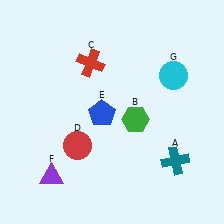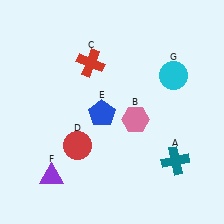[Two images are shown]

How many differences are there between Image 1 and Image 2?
There is 1 difference between the two images.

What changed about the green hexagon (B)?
In Image 1, B is green. In Image 2, it changed to pink.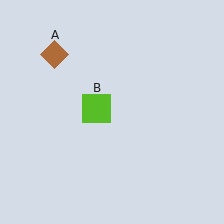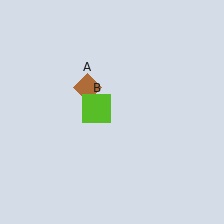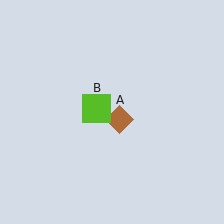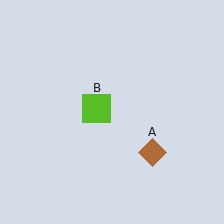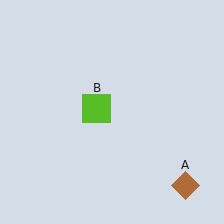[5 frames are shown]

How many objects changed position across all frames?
1 object changed position: brown diamond (object A).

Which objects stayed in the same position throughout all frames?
Lime square (object B) remained stationary.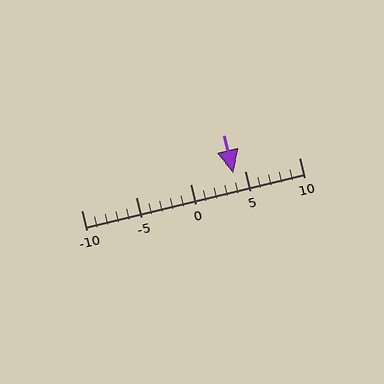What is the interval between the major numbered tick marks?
The major tick marks are spaced 5 units apart.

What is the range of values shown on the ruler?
The ruler shows values from -10 to 10.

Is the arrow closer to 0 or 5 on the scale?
The arrow is closer to 5.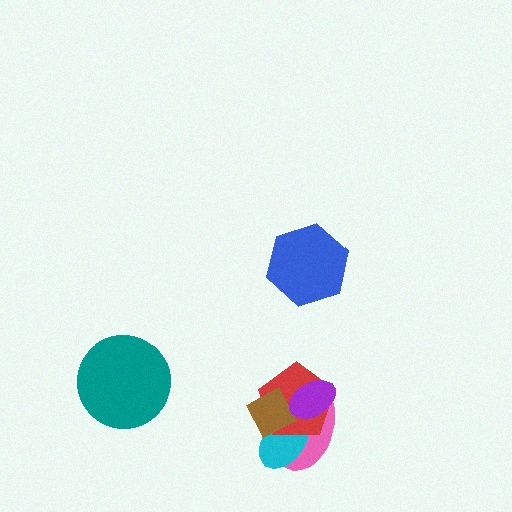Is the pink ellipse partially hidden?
Yes, it is partially covered by another shape.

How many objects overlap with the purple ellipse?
4 objects overlap with the purple ellipse.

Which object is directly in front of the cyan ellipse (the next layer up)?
The red pentagon is directly in front of the cyan ellipse.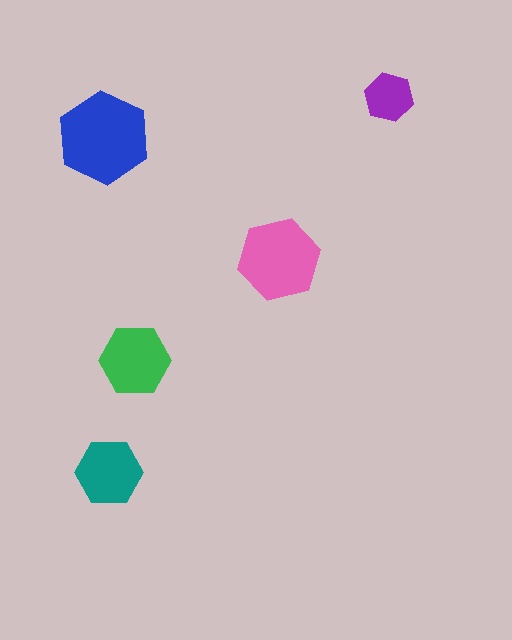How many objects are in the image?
There are 5 objects in the image.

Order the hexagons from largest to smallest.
the blue one, the pink one, the green one, the teal one, the purple one.